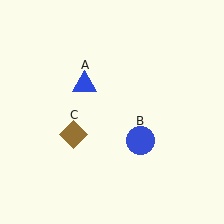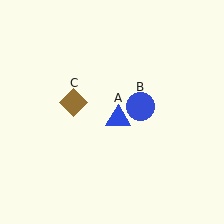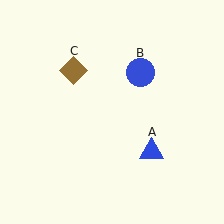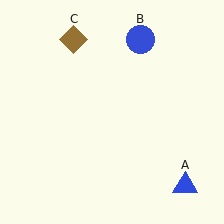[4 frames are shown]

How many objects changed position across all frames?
3 objects changed position: blue triangle (object A), blue circle (object B), brown diamond (object C).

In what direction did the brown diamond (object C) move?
The brown diamond (object C) moved up.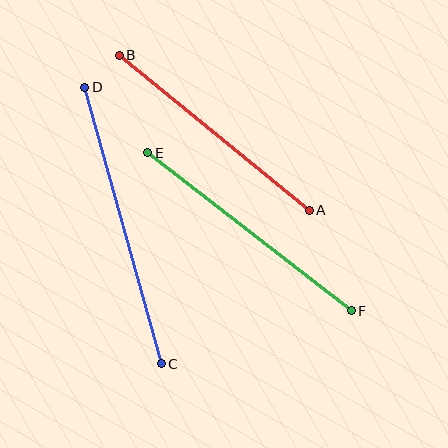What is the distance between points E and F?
The distance is approximately 258 pixels.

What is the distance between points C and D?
The distance is approximately 287 pixels.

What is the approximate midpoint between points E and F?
The midpoint is at approximately (249, 232) pixels.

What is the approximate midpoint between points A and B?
The midpoint is at approximately (214, 133) pixels.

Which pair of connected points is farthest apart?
Points C and D are farthest apart.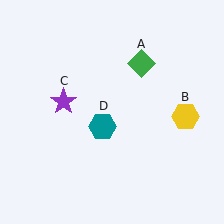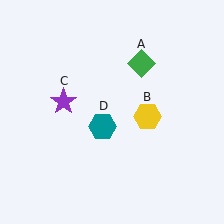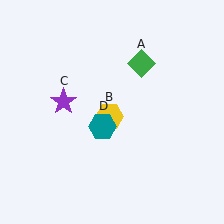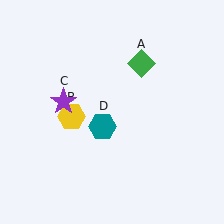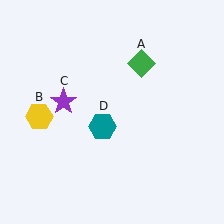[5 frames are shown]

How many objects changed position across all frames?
1 object changed position: yellow hexagon (object B).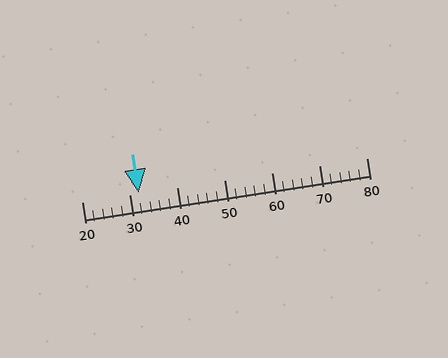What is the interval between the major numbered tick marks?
The major tick marks are spaced 10 units apart.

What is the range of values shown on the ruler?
The ruler shows values from 20 to 80.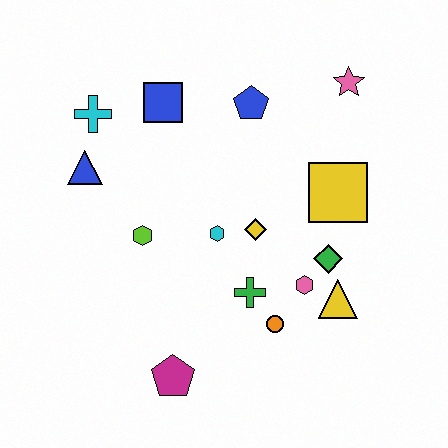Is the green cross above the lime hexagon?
No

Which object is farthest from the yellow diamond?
The cyan cross is farthest from the yellow diamond.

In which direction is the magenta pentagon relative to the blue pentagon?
The magenta pentagon is below the blue pentagon.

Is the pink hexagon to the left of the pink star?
Yes